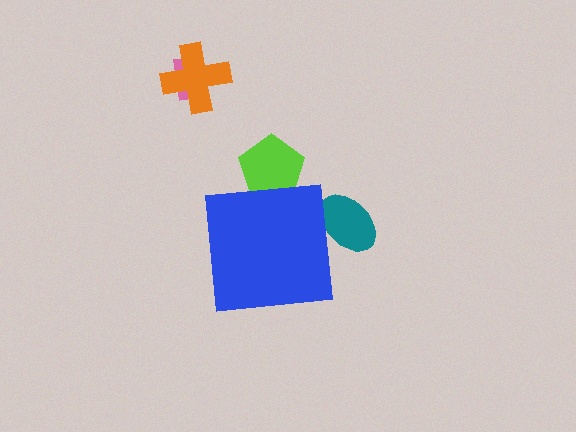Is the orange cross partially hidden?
No, the orange cross is fully visible.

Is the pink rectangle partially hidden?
No, the pink rectangle is fully visible.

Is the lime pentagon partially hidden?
Yes, the lime pentagon is partially hidden behind the blue square.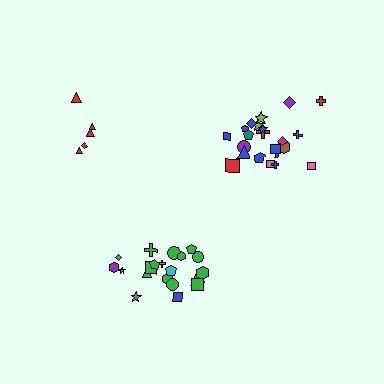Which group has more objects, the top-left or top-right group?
The top-right group.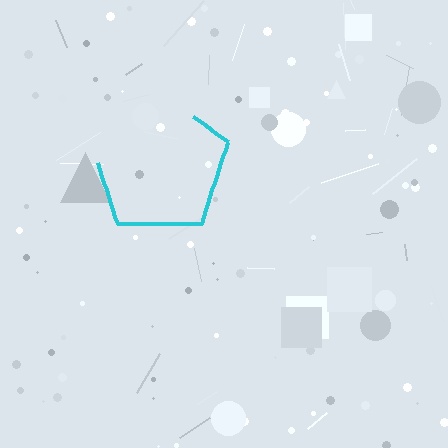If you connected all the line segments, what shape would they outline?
They would outline a pentagon.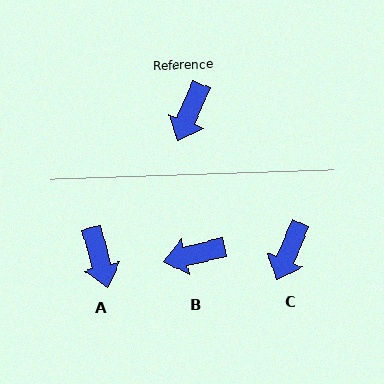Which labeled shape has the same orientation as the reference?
C.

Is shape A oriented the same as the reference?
No, it is off by about 38 degrees.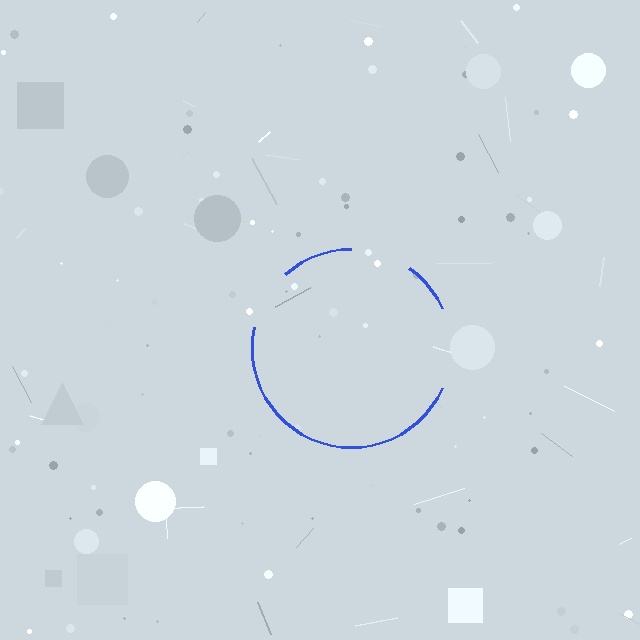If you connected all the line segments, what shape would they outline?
They would outline a circle.